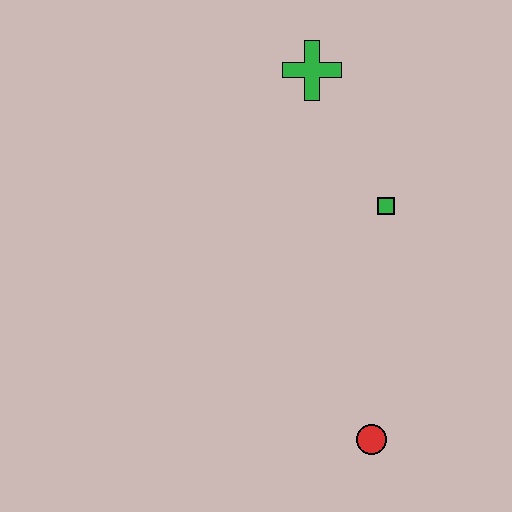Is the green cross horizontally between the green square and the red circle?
No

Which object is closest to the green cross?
The green square is closest to the green cross.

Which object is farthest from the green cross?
The red circle is farthest from the green cross.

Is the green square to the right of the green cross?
Yes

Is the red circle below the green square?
Yes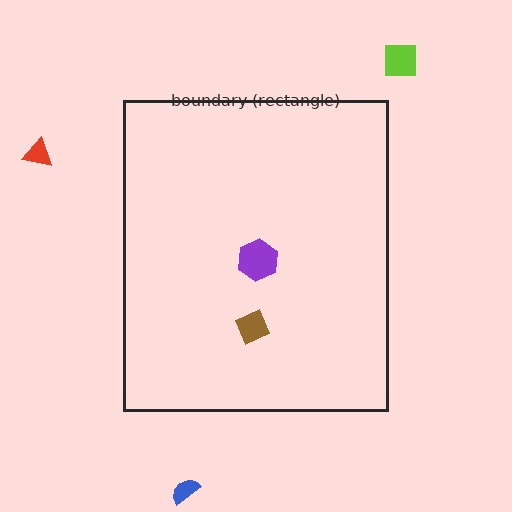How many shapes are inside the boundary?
2 inside, 3 outside.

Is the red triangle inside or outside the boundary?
Outside.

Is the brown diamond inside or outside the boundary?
Inside.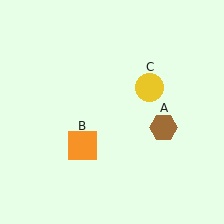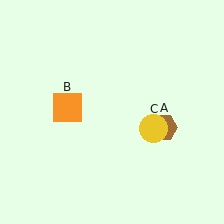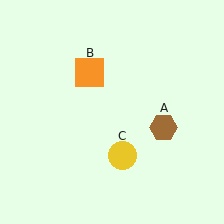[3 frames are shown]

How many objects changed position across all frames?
2 objects changed position: orange square (object B), yellow circle (object C).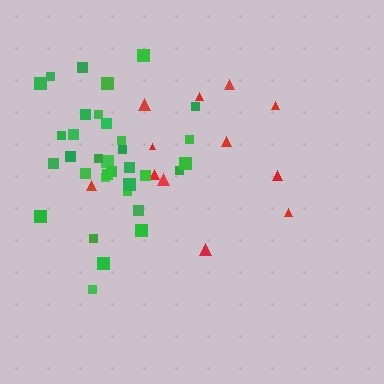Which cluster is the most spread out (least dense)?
Red.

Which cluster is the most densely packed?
Green.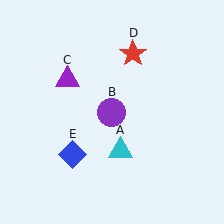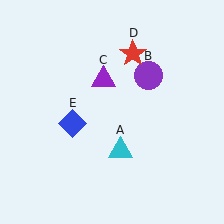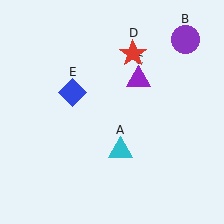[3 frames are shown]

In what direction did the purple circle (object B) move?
The purple circle (object B) moved up and to the right.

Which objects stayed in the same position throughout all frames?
Cyan triangle (object A) and red star (object D) remained stationary.